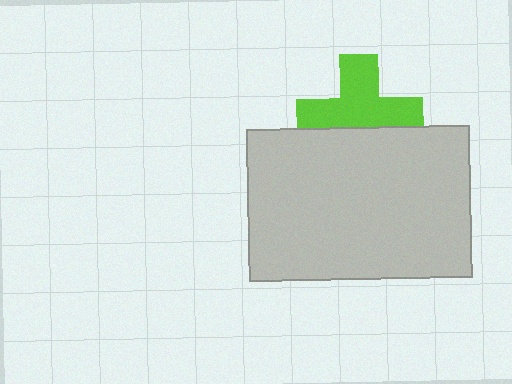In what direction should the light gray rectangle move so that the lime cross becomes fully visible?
The light gray rectangle should move down. That is the shortest direction to clear the overlap and leave the lime cross fully visible.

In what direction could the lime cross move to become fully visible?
The lime cross could move up. That would shift it out from behind the light gray rectangle entirely.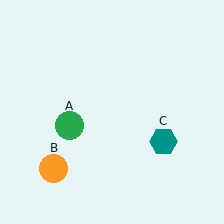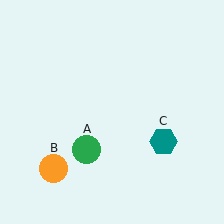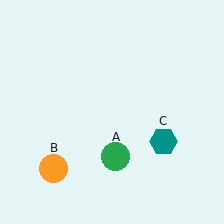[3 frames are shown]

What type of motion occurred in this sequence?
The green circle (object A) rotated counterclockwise around the center of the scene.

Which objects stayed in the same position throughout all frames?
Orange circle (object B) and teal hexagon (object C) remained stationary.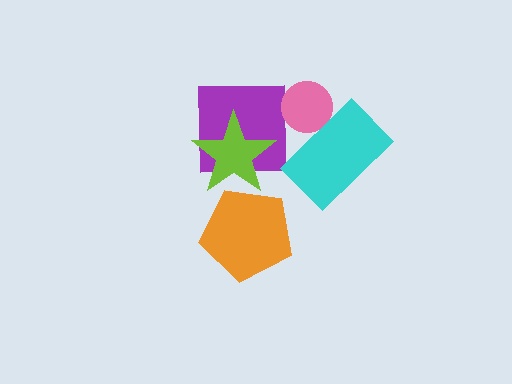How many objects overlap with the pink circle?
1 object overlaps with the pink circle.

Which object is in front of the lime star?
The orange pentagon is in front of the lime star.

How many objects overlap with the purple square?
1 object overlaps with the purple square.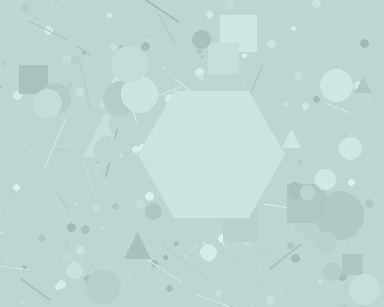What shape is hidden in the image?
A hexagon is hidden in the image.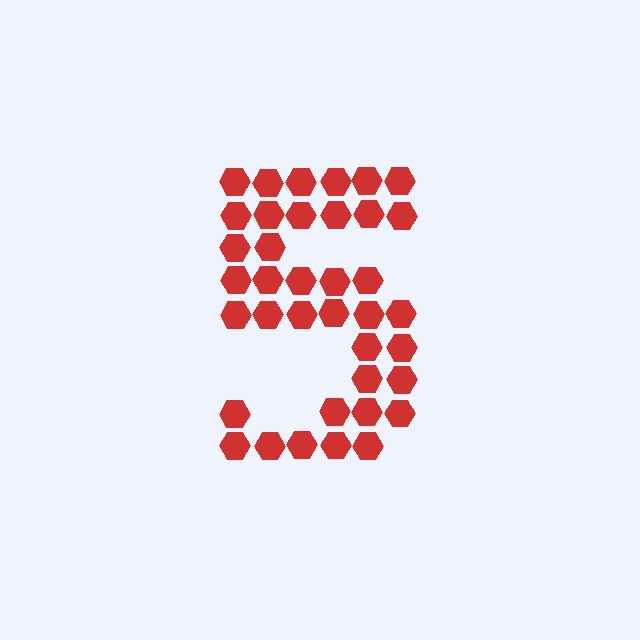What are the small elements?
The small elements are hexagons.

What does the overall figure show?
The overall figure shows the digit 5.